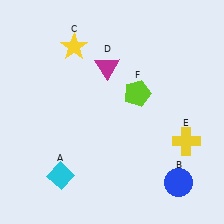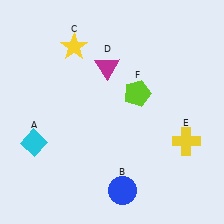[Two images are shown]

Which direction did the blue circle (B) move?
The blue circle (B) moved left.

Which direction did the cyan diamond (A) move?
The cyan diamond (A) moved up.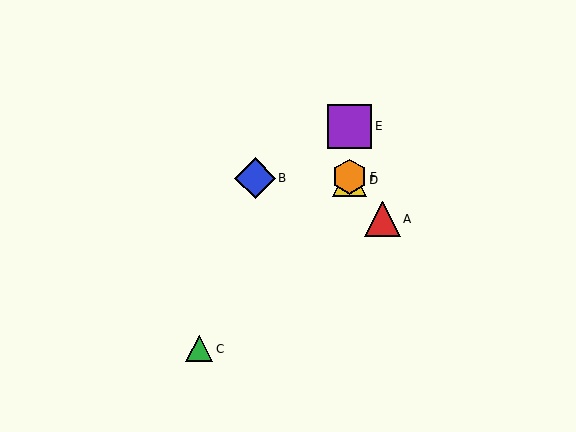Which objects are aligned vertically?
Objects D, E, F are aligned vertically.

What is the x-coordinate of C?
Object C is at x≈199.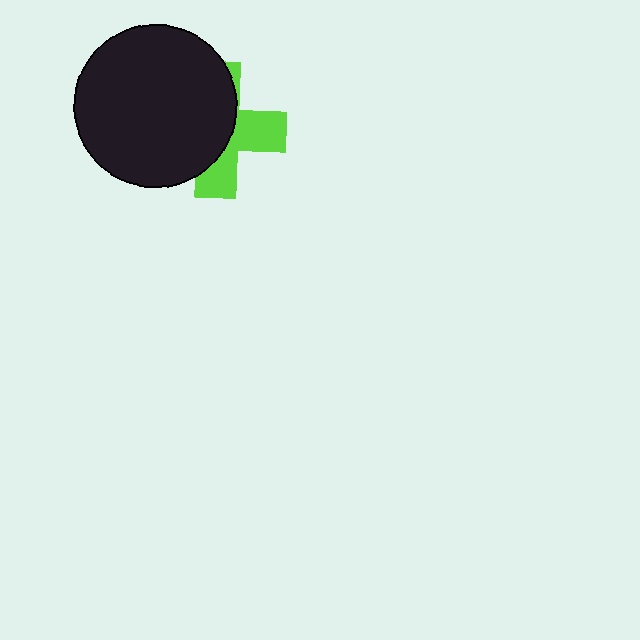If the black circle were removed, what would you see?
You would see the complete lime cross.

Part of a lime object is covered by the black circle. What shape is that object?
It is a cross.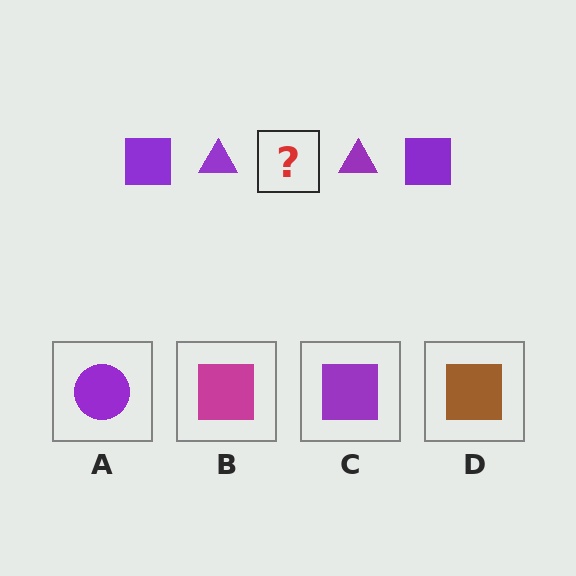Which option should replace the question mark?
Option C.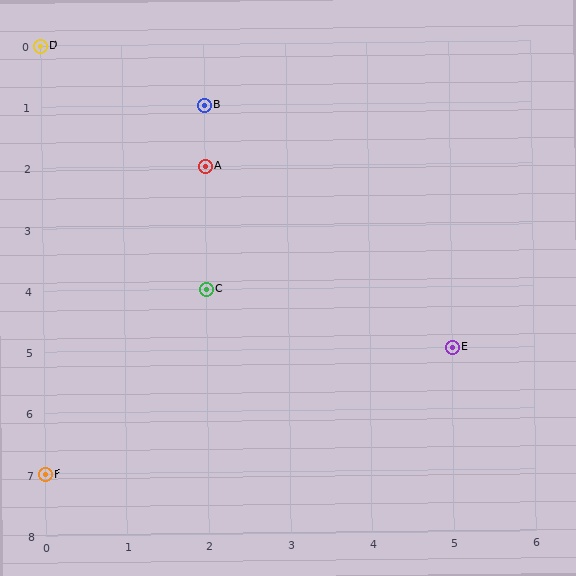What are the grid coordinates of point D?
Point D is at grid coordinates (0, 0).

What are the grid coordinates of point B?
Point B is at grid coordinates (2, 1).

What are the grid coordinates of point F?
Point F is at grid coordinates (0, 7).